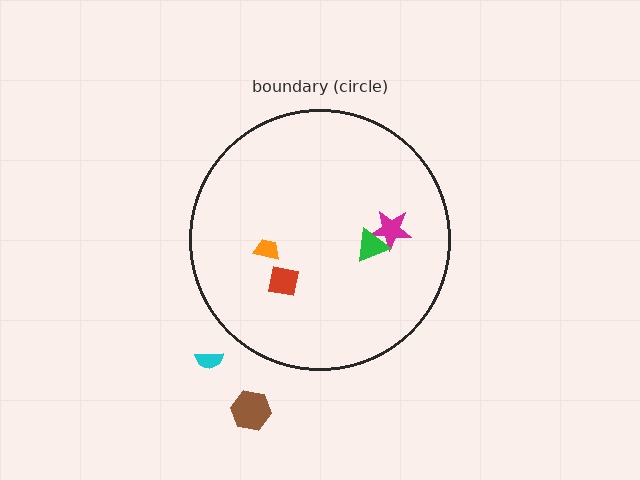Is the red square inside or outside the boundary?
Inside.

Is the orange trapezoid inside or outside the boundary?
Inside.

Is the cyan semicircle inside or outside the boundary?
Outside.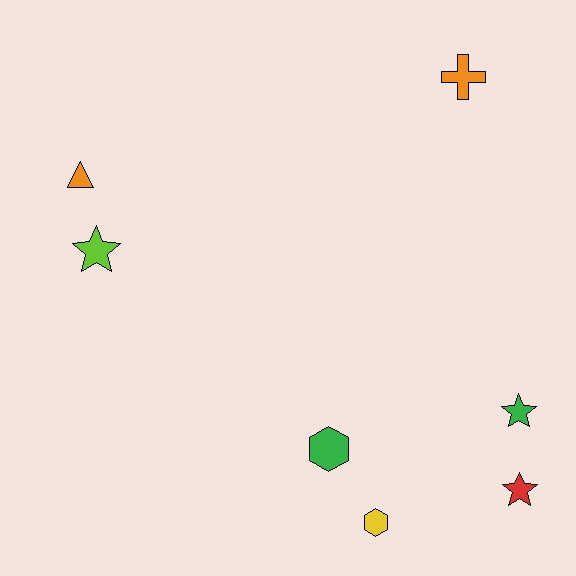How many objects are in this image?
There are 7 objects.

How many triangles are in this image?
There is 1 triangle.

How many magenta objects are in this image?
There are no magenta objects.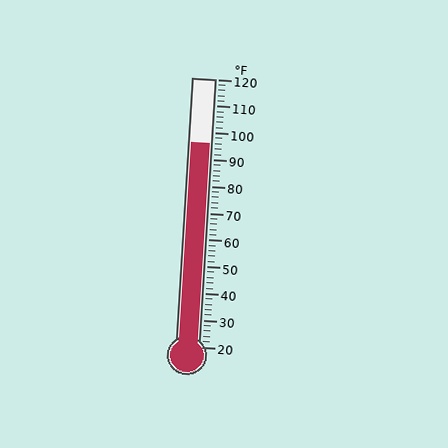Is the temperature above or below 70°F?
The temperature is above 70°F.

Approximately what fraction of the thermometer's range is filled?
The thermometer is filled to approximately 75% of its range.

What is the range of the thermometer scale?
The thermometer scale ranges from 20°F to 120°F.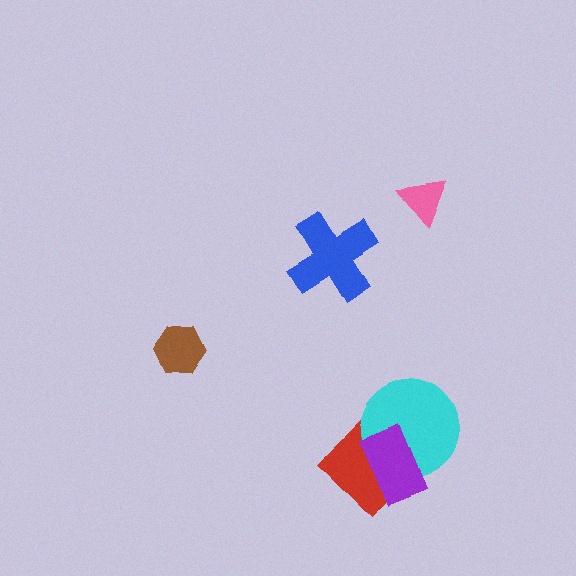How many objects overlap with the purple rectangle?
2 objects overlap with the purple rectangle.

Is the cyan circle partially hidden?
Yes, it is partially covered by another shape.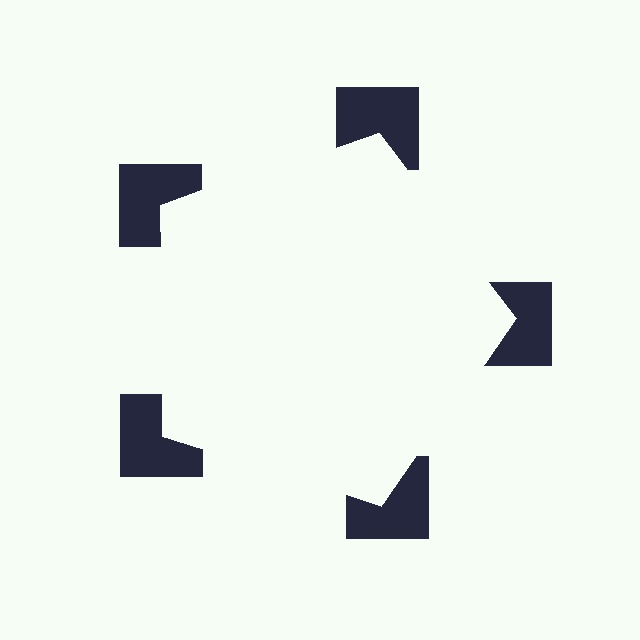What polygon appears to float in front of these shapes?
An illusory pentagon — its edges are inferred from the aligned wedge cuts in the notched squares, not physically drawn.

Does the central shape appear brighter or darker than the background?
It typically appears slightly brighter than the background, even though no actual brightness change is drawn.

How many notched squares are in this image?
There are 5 — one at each vertex of the illusory pentagon.